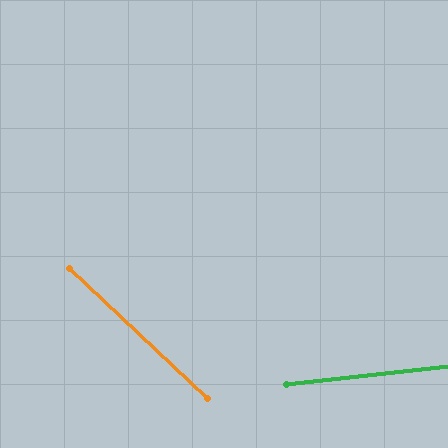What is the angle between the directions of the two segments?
Approximately 50 degrees.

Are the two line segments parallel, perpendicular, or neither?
Neither parallel nor perpendicular — they differ by about 50°.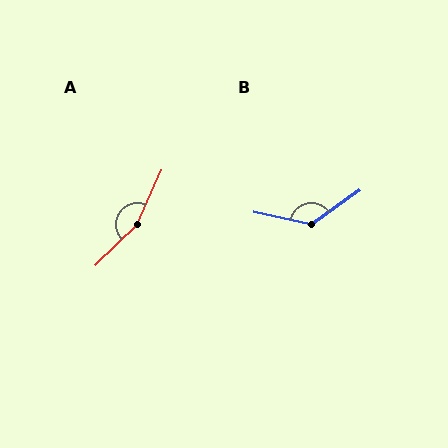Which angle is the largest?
A, at approximately 158 degrees.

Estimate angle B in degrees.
Approximately 133 degrees.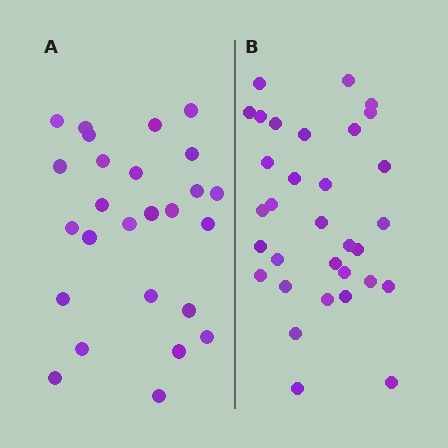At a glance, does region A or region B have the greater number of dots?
Region B (the right region) has more dots.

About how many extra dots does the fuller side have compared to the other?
Region B has about 6 more dots than region A.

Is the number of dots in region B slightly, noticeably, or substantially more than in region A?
Region B has only slightly more — the two regions are fairly close. The ratio is roughly 1.2 to 1.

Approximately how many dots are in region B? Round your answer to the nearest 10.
About 30 dots. (The exact count is 32, which rounds to 30.)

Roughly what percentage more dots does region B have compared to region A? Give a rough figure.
About 25% more.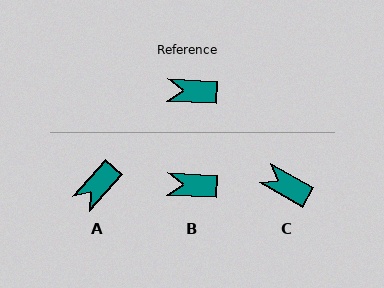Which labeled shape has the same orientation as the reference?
B.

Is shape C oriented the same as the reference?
No, it is off by about 26 degrees.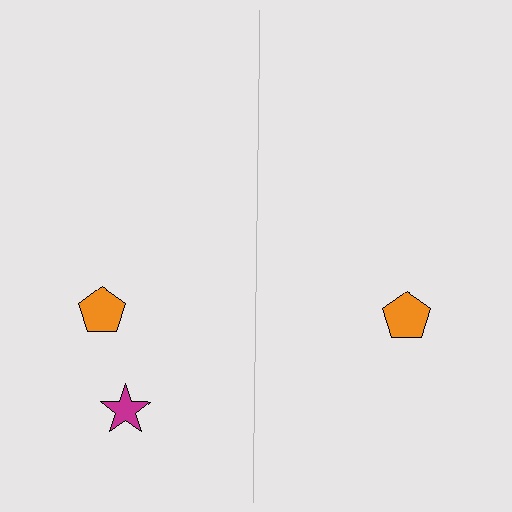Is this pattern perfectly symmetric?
No, the pattern is not perfectly symmetric. A magenta star is missing from the right side.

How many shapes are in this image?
There are 3 shapes in this image.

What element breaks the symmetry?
A magenta star is missing from the right side.